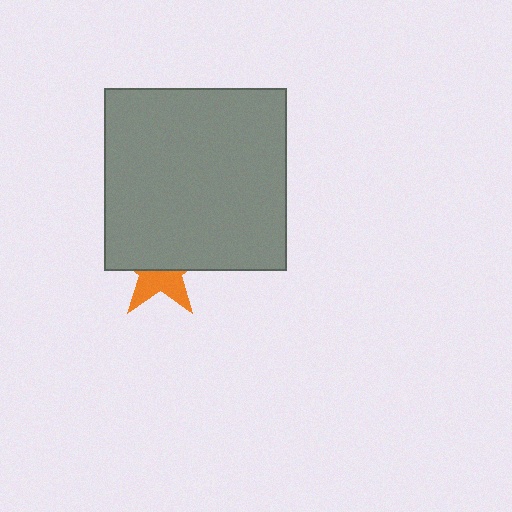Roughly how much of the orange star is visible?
A small part of it is visible (roughly 42%).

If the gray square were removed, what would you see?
You would see the complete orange star.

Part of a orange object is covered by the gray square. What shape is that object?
It is a star.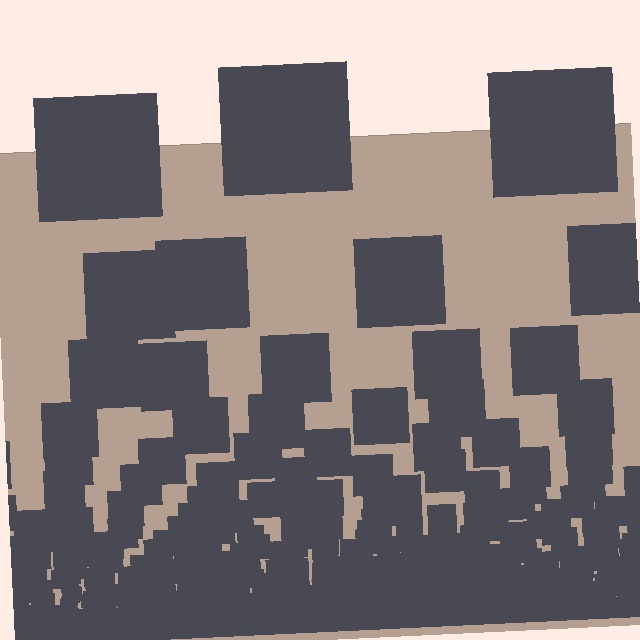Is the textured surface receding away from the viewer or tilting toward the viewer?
The surface appears to tilt toward the viewer. Texture elements get larger and sparser toward the top.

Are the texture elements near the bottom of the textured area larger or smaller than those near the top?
Smaller. The gradient is inverted — elements near the bottom are smaller and denser.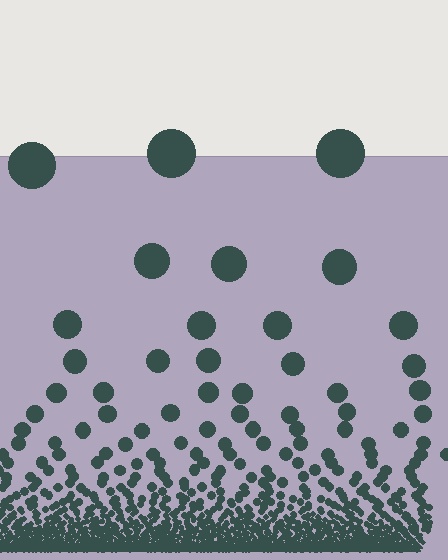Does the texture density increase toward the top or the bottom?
Density increases toward the bottom.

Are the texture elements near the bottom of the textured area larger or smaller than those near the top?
Smaller. The gradient is inverted — elements near the bottom are smaller and denser.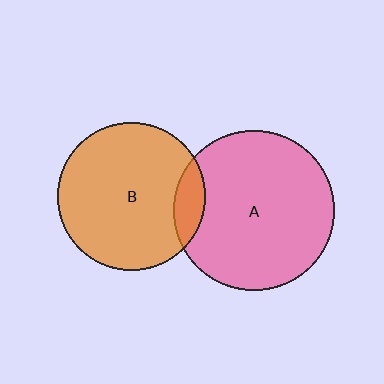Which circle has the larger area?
Circle A (pink).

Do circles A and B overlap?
Yes.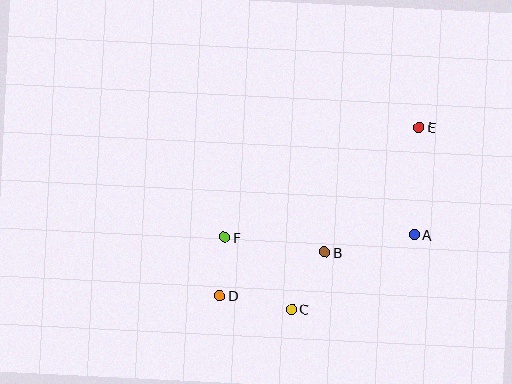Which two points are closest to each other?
Points D and F are closest to each other.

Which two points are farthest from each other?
Points D and E are farthest from each other.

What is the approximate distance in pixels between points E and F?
The distance between E and F is approximately 224 pixels.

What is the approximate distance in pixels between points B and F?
The distance between B and F is approximately 102 pixels.